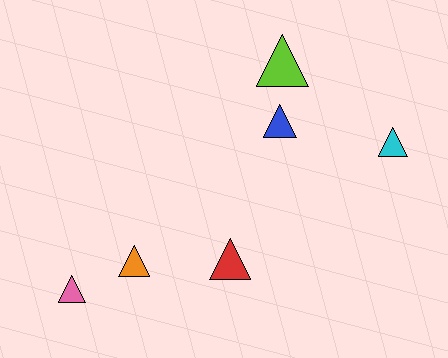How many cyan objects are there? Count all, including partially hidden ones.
There is 1 cyan object.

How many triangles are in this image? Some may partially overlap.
There are 6 triangles.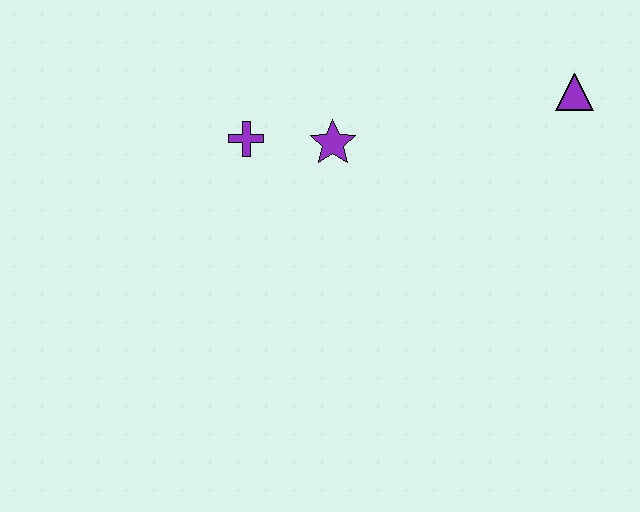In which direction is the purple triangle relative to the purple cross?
The purple triangle is to the right of the purple cross.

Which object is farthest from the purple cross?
The purple triangle is farthest from the purple cross.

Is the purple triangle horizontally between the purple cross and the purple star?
No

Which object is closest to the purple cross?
The purple star is closest to the purple cross.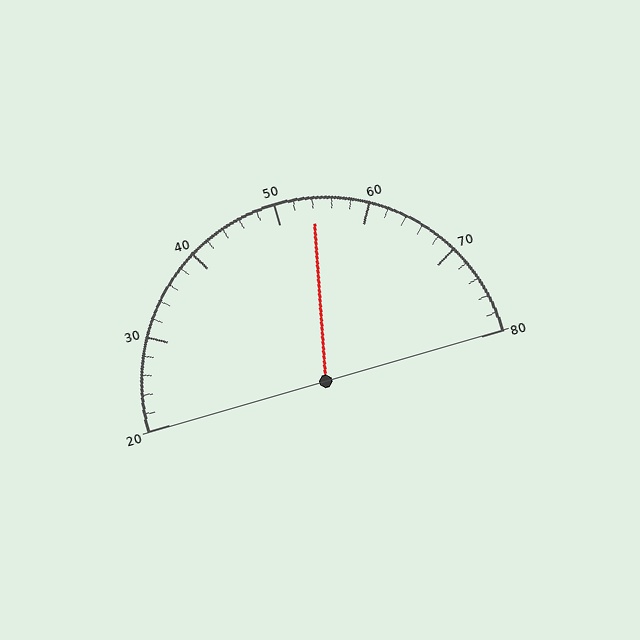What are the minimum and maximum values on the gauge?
The gauge ranges from 20 to 80.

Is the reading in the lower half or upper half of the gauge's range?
The reading is in the upper half of the range (20 to 80).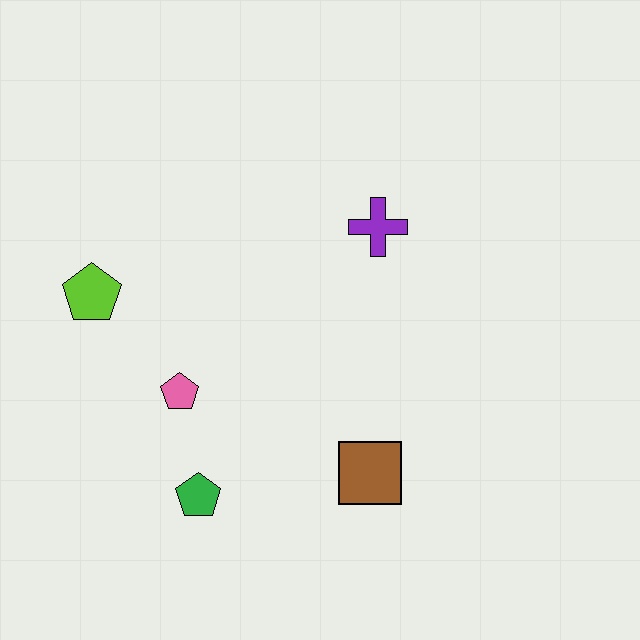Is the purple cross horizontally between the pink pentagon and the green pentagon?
No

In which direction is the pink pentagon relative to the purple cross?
The pink pentagon is to the left of the purple cross.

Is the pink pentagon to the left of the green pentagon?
Yes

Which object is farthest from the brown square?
The lime pentagon is farthest from the brown square.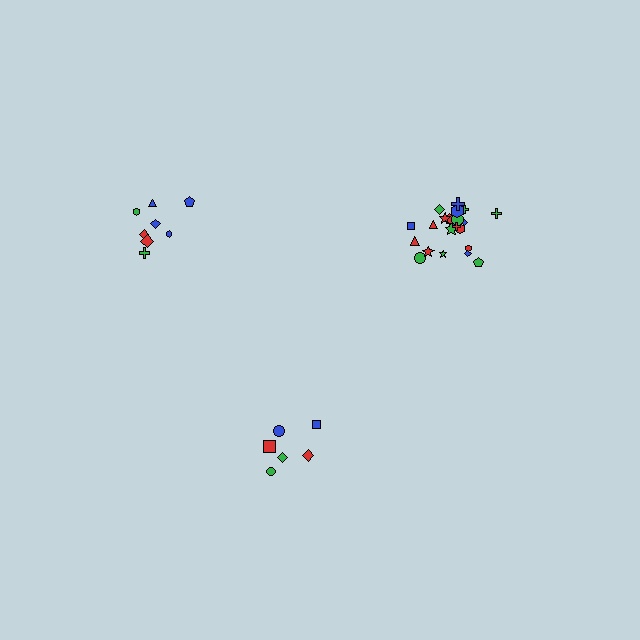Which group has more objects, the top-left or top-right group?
The top-right group.